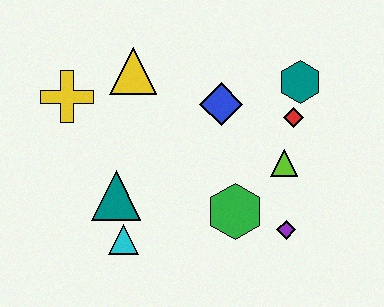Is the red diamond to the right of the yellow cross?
Yes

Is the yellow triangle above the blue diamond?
Yes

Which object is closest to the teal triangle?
The cyan triangle is closest to the teal triangle.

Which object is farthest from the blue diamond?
The cyan triangle is farthest from the blue diamond.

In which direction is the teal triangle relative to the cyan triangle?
The teal triangle is above the cyan triangle.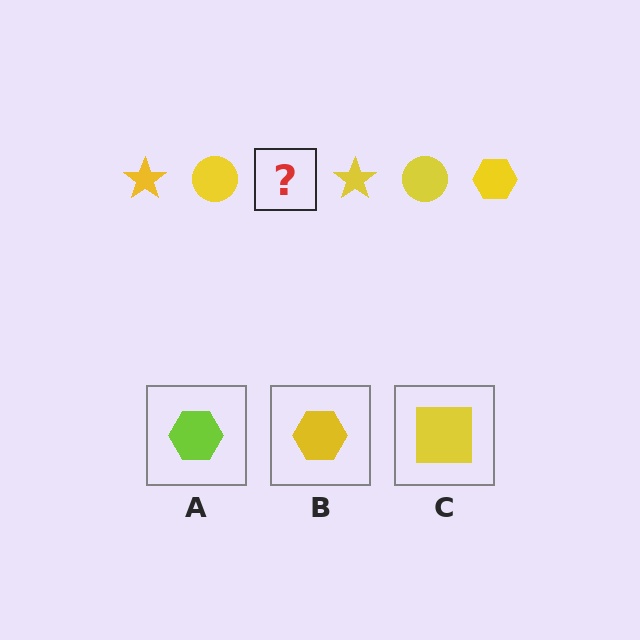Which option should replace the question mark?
Option B.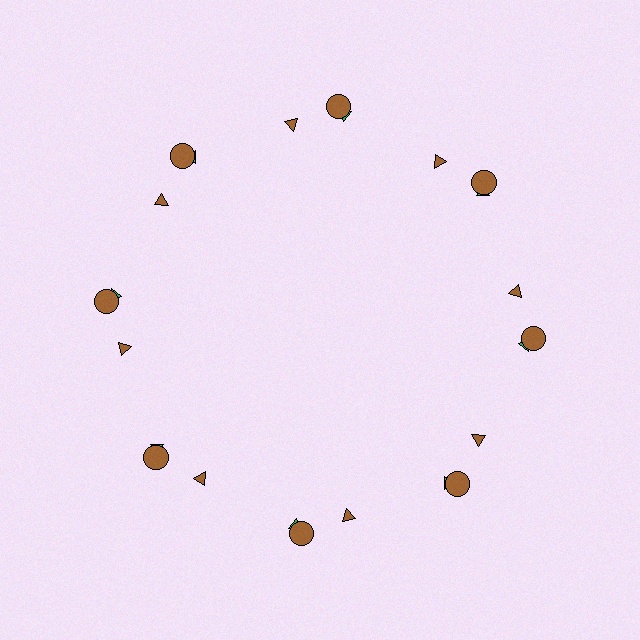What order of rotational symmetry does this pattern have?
This pattern has 8-fold rotational symmetry.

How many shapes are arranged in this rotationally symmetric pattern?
There are 24 shapes, arranged in 8 groups of 3.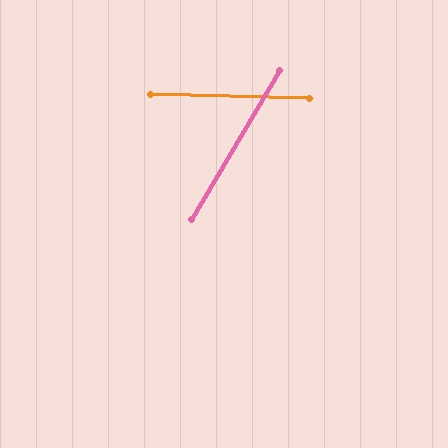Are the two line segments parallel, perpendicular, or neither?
Neither parallel nor perpendicular — they differ by about 61°.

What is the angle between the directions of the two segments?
Approximately 61 degrees.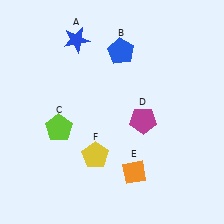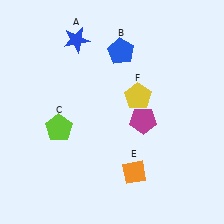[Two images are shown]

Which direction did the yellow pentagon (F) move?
The yellow pentagon (F) moved up.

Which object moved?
The yellow pentagon (F) moved up.